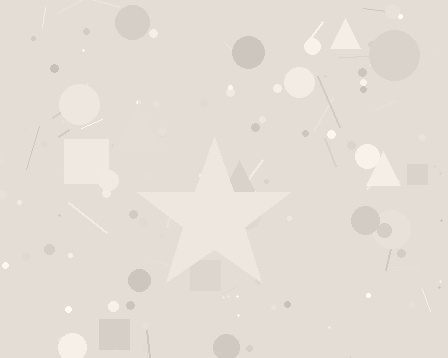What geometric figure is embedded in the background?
A star is embedded in the background.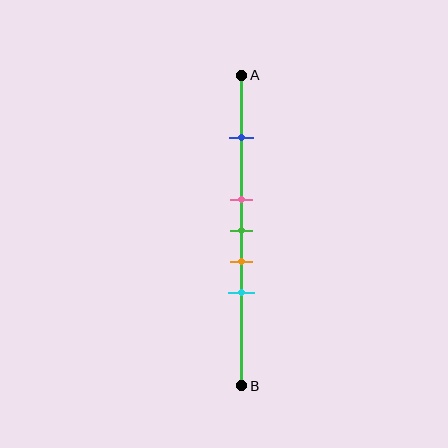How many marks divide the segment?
There are 5 marks dividing the segment.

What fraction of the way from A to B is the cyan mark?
The cyan mark is approximately 70% (0.7) of the way from A to B.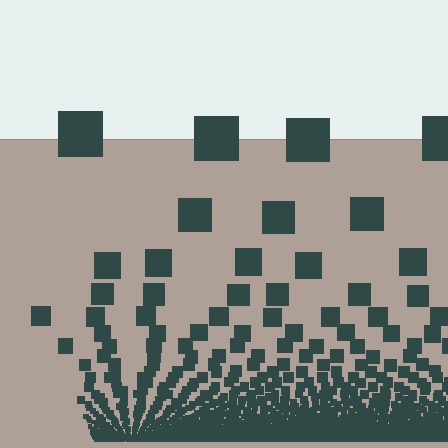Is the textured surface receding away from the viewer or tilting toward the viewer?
The surface appears to tilt toward the viewer. Texture elements get larger and sparser toward the top.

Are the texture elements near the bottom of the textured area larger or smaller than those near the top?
Smaller. The gradient is inverted — elements near the bottom are smaller and denser.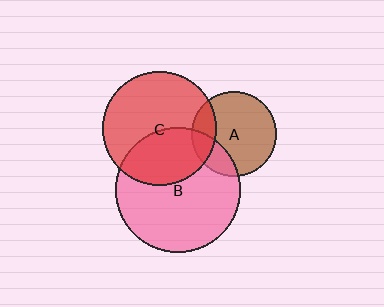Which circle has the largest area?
Circle B (pink).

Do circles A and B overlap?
Yes.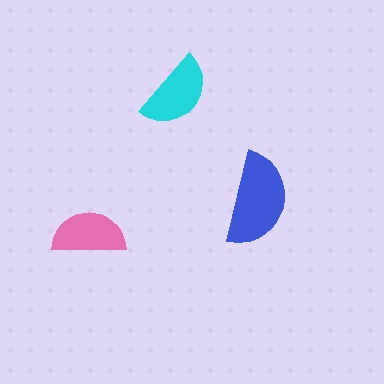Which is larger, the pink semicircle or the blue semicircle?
The blue one.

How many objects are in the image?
There are 3 objects in the image.